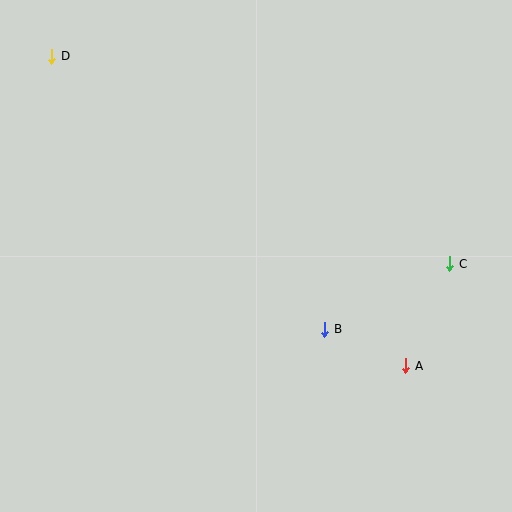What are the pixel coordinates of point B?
Point B is at (325, 329).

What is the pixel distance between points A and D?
The distance between A and D is 470 pixels.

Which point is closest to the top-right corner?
Point C is closest to the top-right corner.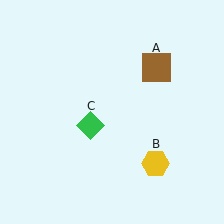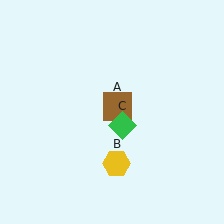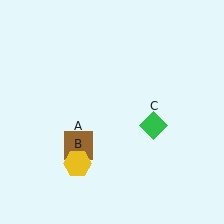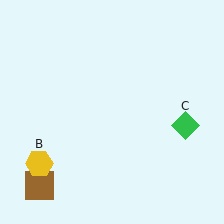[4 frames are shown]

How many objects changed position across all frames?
3 objects changed position: brown square (object A), yellow hexagon (object B), green diamond (object C).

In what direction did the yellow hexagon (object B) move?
The yellow hexagon (object B) moved left.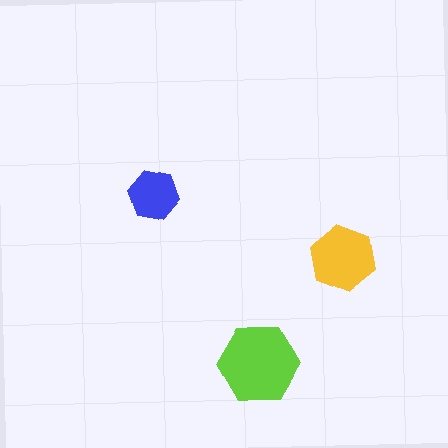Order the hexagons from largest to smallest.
the lime one, the yellow one, the blue one.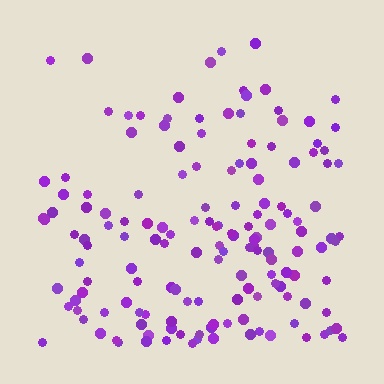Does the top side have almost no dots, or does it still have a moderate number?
Still a moderate number, just noticeably fewer than the bottom.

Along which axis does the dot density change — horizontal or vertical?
Vertical.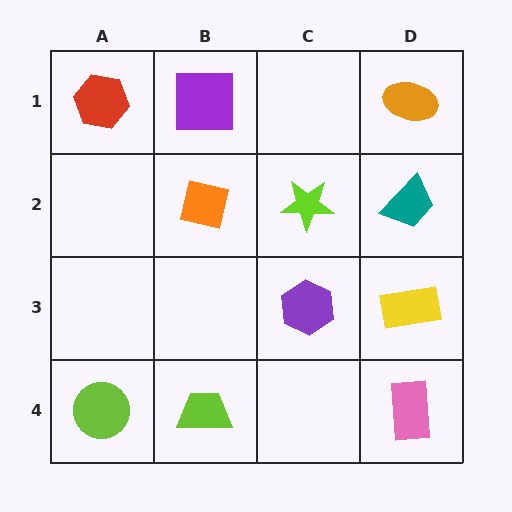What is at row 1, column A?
A red hexagon.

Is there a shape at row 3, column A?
No, that cell is empty.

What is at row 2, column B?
An orange square.